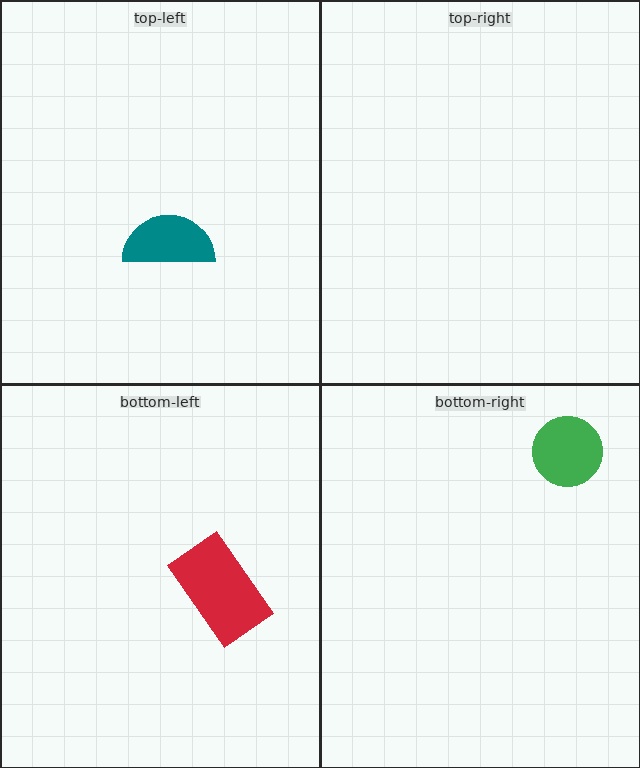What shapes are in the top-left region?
The teal semicircle.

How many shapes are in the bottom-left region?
1.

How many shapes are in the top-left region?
1.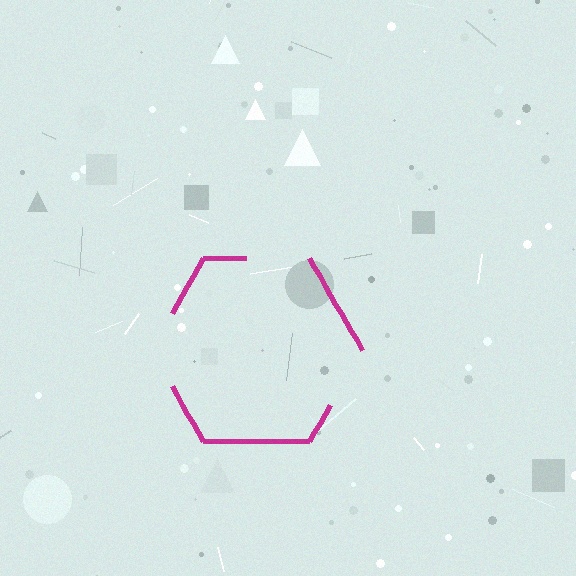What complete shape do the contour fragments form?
The contour fragments form a hexagon.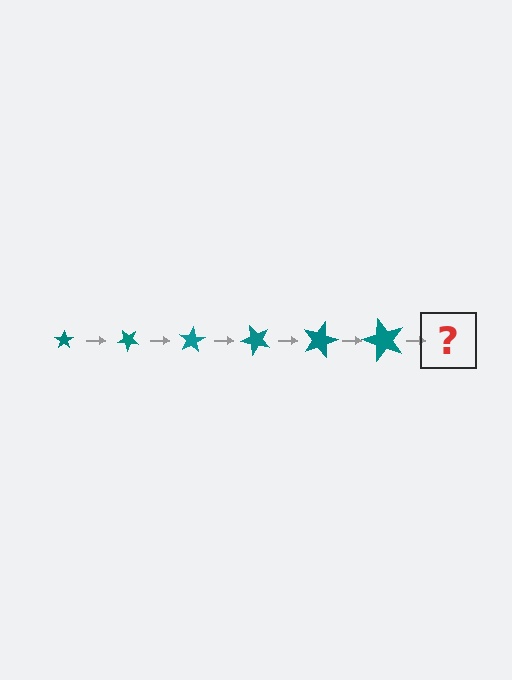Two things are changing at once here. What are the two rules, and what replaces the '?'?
The two rules are that the star grows larger each step and it rotates 40 degrees each step. The '?' should be a star, larger than the previous one and rotated 240 degrees from the start.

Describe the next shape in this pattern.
It should be a star, larger than the previous one and rotated 240 degrees from the start.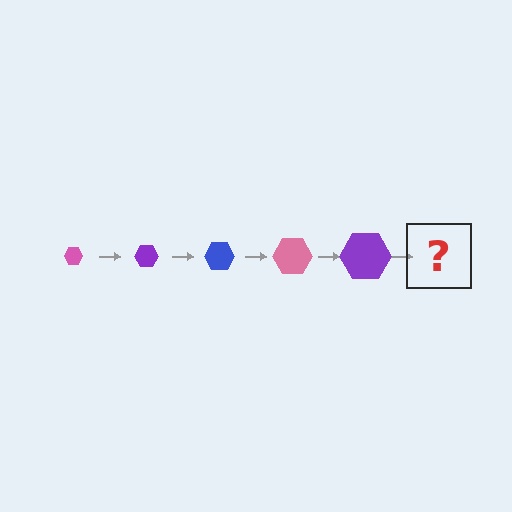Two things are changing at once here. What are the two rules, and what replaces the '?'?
The two rules are that the hexagon grows larger each step and the color cycles through pink, purple, and blue. The '?' should be a blue hexagon, larger than the previous one.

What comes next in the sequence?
The next element should be a blue hexagon, larger than the previous one.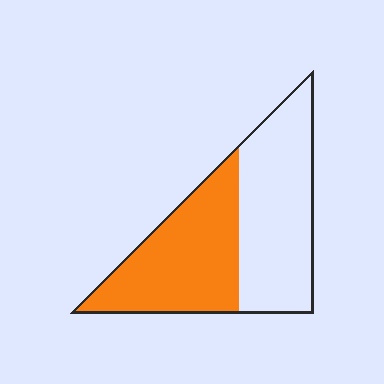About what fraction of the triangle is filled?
About one half (1/2).